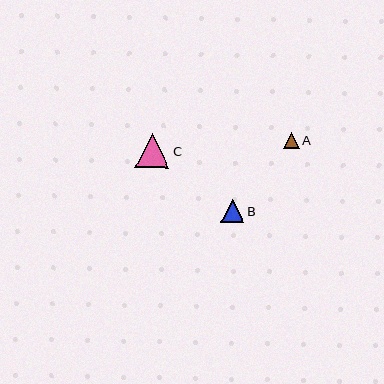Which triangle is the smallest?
Triangle A is the smallest with a size of approximately 16 pixels.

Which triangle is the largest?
Triangle C is the largest with a size of approximately 34 pixels.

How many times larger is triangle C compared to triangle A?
Triangle C is approximately 2.1 times the size of triangle A.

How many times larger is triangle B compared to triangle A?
Triangle B is approximately 1.4 times the size of triangle A.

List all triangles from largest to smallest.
From largest to smallest: C, B, A.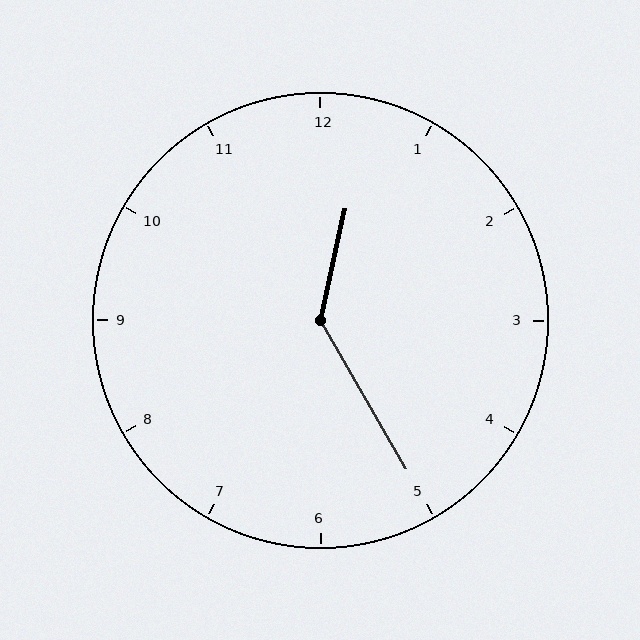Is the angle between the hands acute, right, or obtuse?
It is obtuse.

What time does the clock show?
12:25.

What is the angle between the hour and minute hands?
Approximately 138 degrees.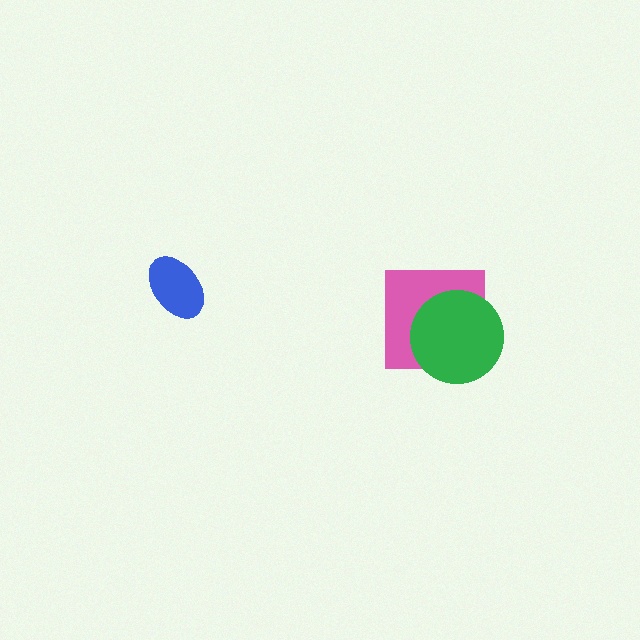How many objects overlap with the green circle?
1 object overlaps with the green circle.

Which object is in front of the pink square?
The green circle is in front of the pink square.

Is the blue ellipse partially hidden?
No, no other shape covers it.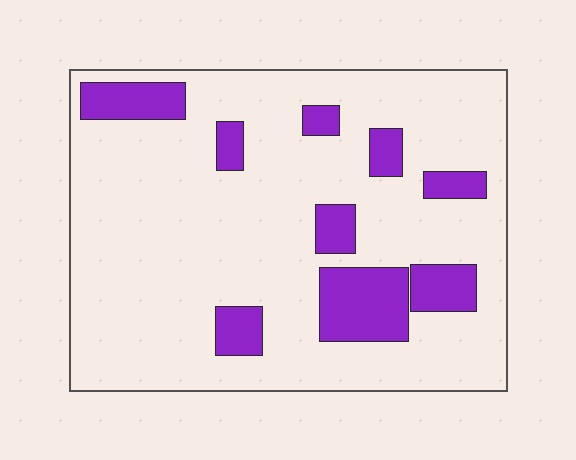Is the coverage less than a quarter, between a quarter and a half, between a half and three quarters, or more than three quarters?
Less than a quarter.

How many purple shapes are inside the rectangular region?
9.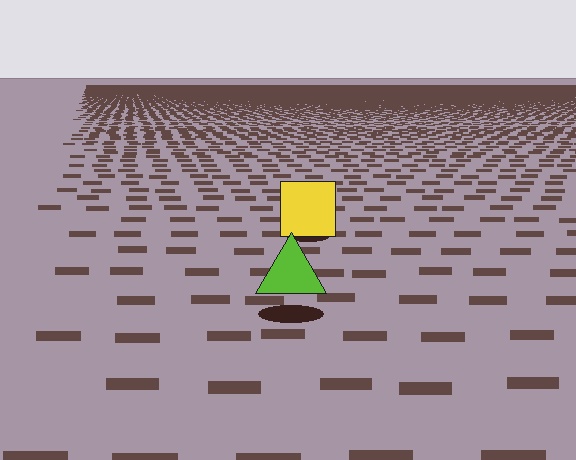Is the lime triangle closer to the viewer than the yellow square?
Yes. The lime triangle is closer — you can tell from the texture gradient: the ground texture is coarser near it.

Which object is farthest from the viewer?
The yellow square is farthest from the viewer. It appears smaller and the ground texture around it is denser.